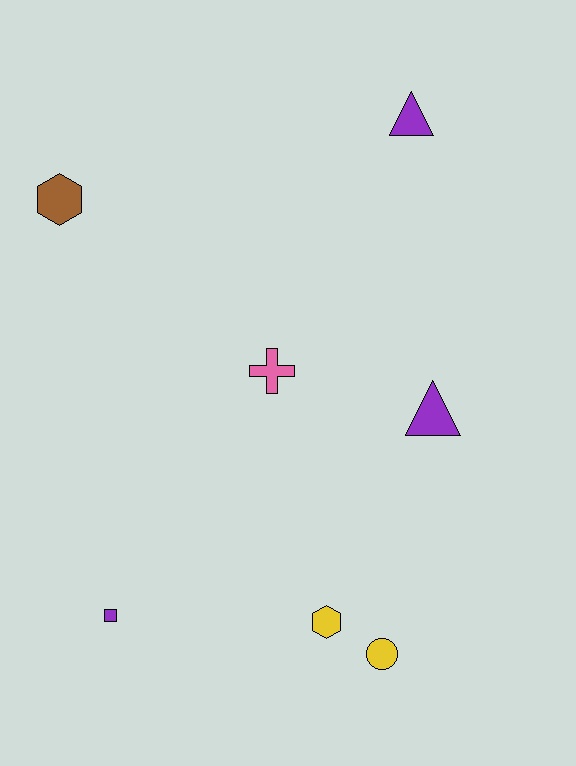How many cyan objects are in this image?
There are no cyan objects.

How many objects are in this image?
There are 7 objects.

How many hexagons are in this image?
There are 2 hexagons.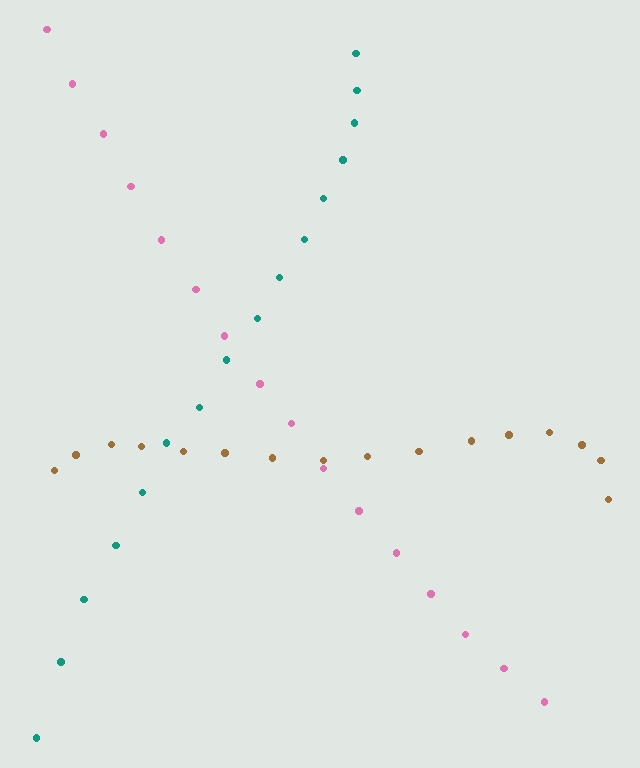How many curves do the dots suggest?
There are 3 distinct paths.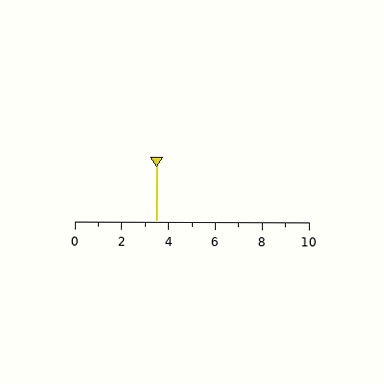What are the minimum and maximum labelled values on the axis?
The axis runs from 0 to 10.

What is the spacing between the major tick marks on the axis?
The major ticks are spaced 2 apart.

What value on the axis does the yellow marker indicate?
The marker indicates approximately 3.5.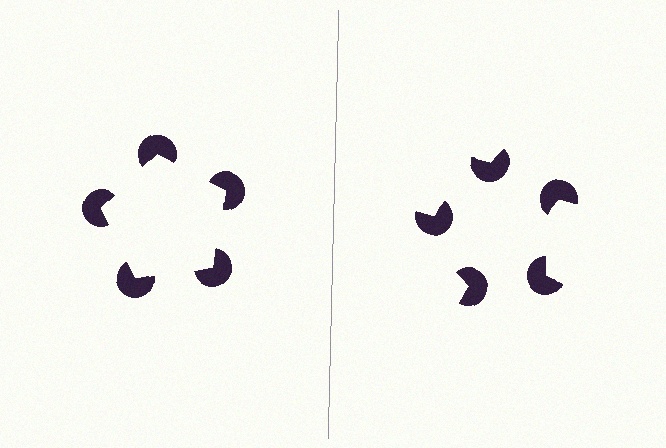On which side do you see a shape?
An illusory pentagon appears on the left side. On the right side the wedge cuts are rotated, so no coherent shape forms.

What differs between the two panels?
The pac-man discs are positioned identically on both sides; only the wedge orientations differ. On the left they align to a pentagon; on the right they are misaligned.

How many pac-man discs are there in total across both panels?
10 — 5 on each side.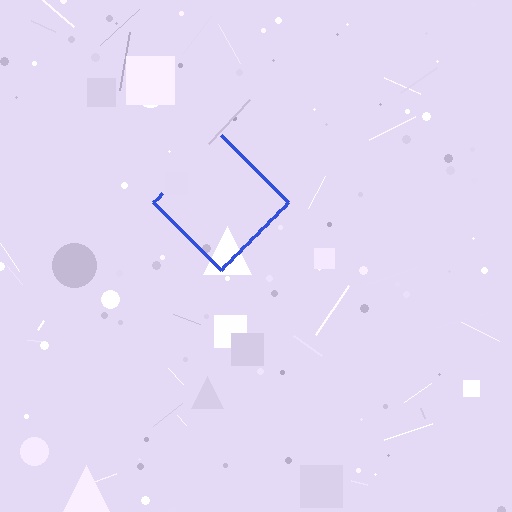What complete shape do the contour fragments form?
The contour fragments form a diamond.